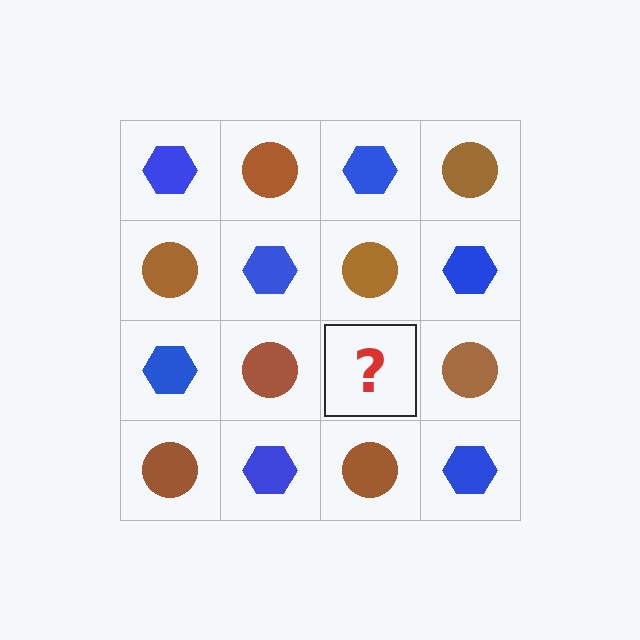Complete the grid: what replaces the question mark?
The question mark should be replaced with a blue hexagon.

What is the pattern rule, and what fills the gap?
The rule is that it alternates blue hexagon and brown circle in a checkerboard pattern. The gap should be filled with a blue hexagon.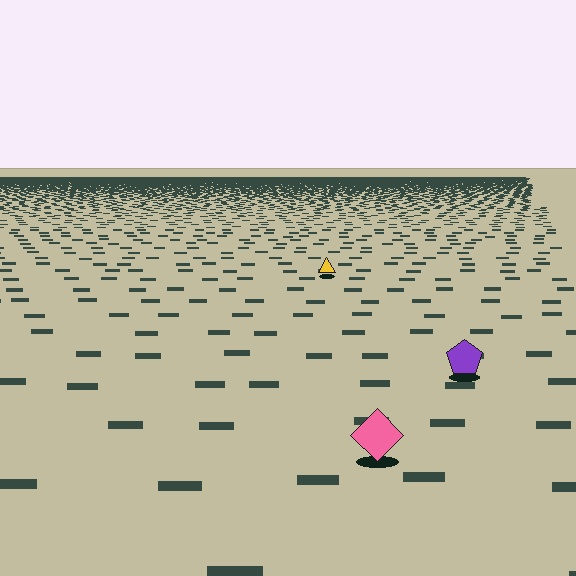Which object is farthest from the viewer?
The yellow triangle is farthest from the viewer. It appears smaller and the ground texture around it is denser.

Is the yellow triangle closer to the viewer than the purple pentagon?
No. The purple pentagon is closer — you can tell from the texture gradient: the ground texture is coarser near it.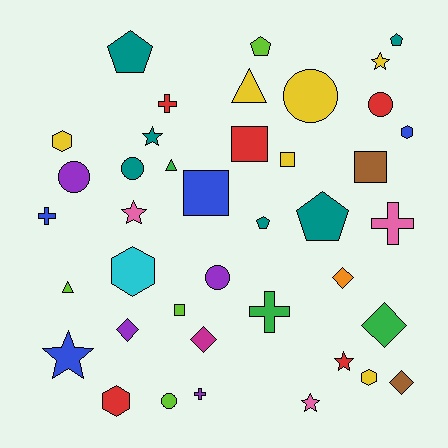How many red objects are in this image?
There are 5 red objects.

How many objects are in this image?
There are 40 objects.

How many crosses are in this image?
There are 5 crosses.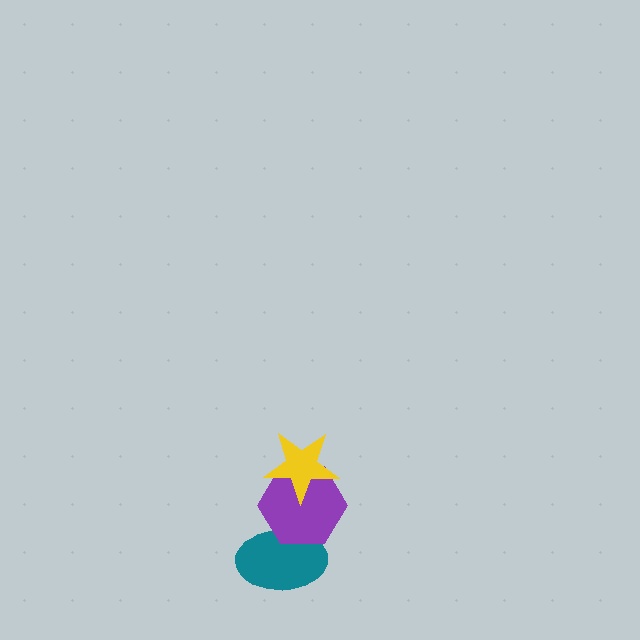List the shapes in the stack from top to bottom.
From top to bottom: the yellow star, the purple hexagon, the teal ellipse.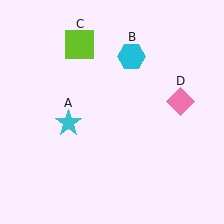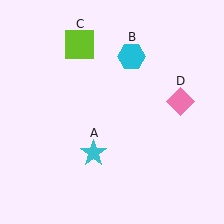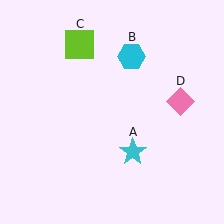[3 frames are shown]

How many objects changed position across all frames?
1 object changed position: cyan star (object A).